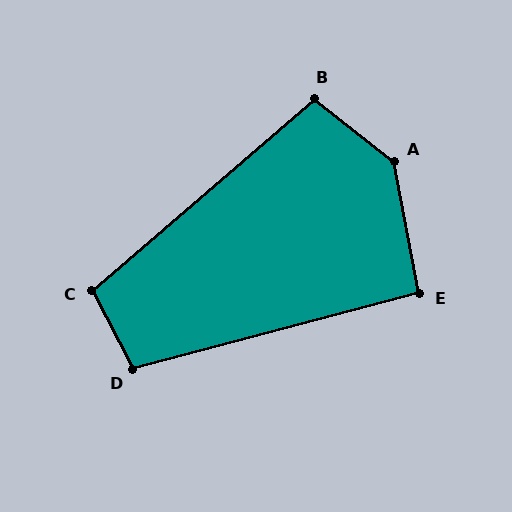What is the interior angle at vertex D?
Approximately 102 degrees (obtuse).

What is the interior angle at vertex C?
Approximately 103 degrees (obtuse).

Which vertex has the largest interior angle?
A, at approximately 139 degrees.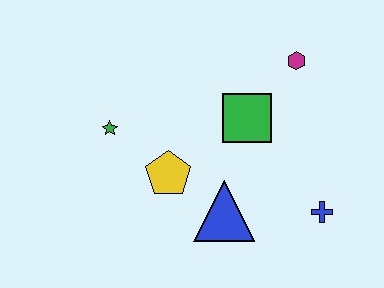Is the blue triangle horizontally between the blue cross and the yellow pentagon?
Yes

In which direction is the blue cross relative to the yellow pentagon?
The blue cross is to the right of the yellow pentagon.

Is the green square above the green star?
Yes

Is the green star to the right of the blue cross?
No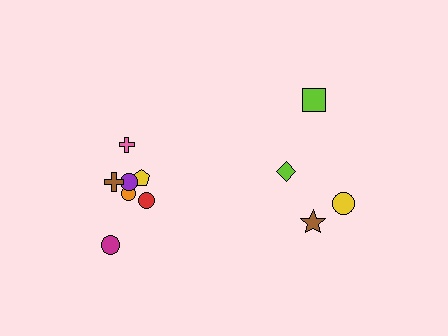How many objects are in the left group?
There are 7 objects.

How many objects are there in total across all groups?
There are 11 objects.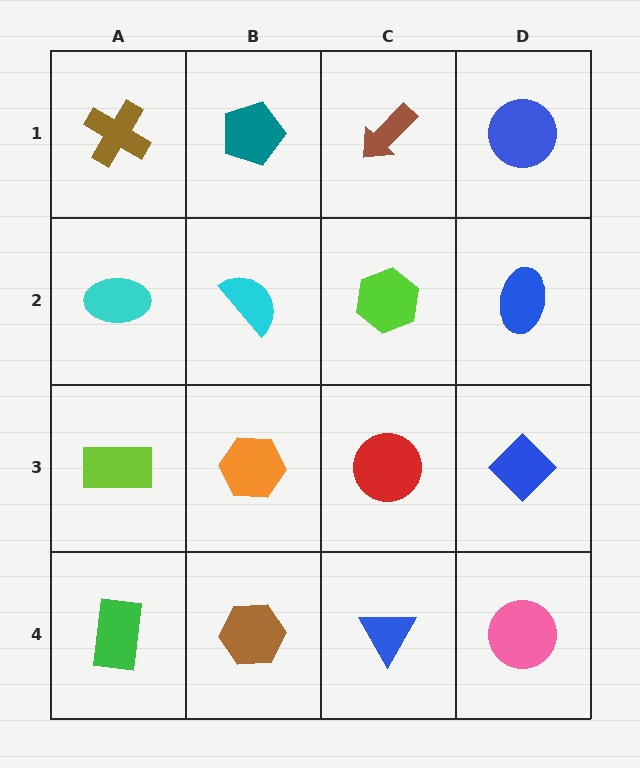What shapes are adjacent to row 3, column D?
A blue ellipse (row 2, column D), a pink circle (row 4, column D), a red circle (row 3, column C).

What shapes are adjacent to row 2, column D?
A blue circle (row 1, column D), a blue diamond (row 3, column D), a lime hexagon (row 2, column C).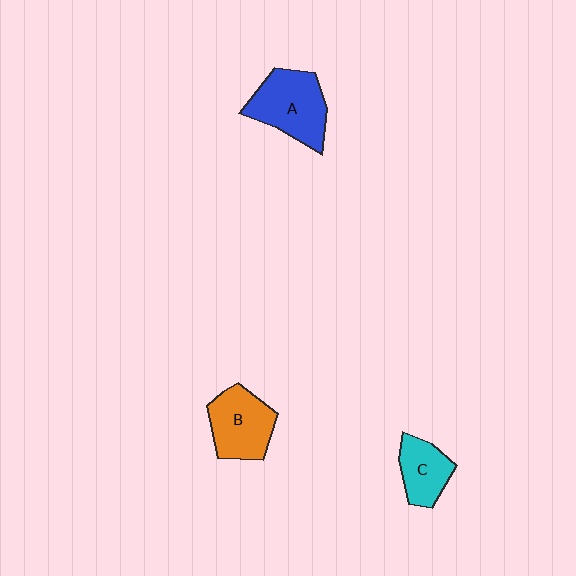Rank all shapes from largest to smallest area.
From largest to smallest: A (blue), B (orange), C (cyan).